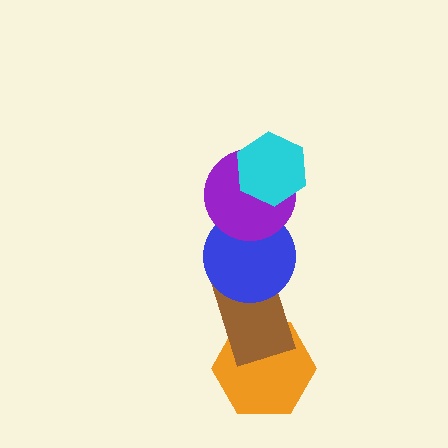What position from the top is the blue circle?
The blue circle is 3rd from the top.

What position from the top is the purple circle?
The purple circle is 2nd from the top.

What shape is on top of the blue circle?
The purple circle is on top of the blue circle.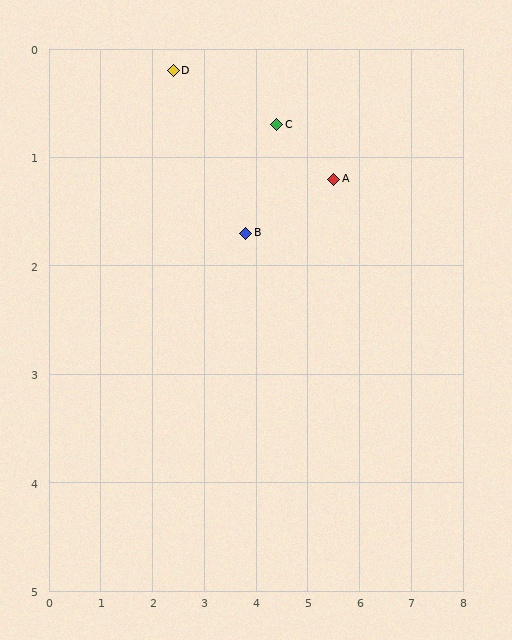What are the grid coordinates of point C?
Point C is at approximately (4.4, 0.7).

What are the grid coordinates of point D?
Point D is at approximately (2.4, 0.2).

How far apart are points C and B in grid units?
Points C and B are about 1.2 grid units apart.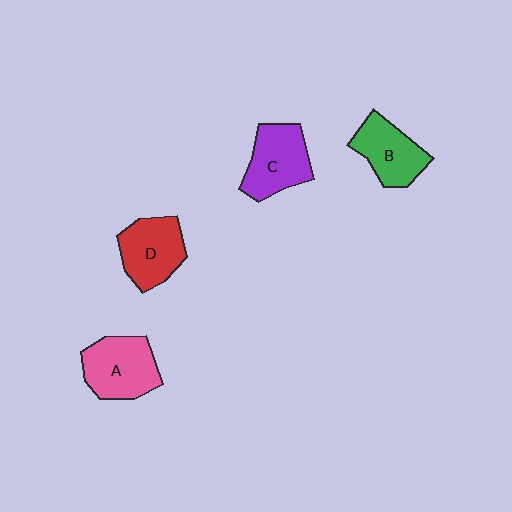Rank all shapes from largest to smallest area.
From largest to smallest: A (pink), C (purple), D (red), B (green).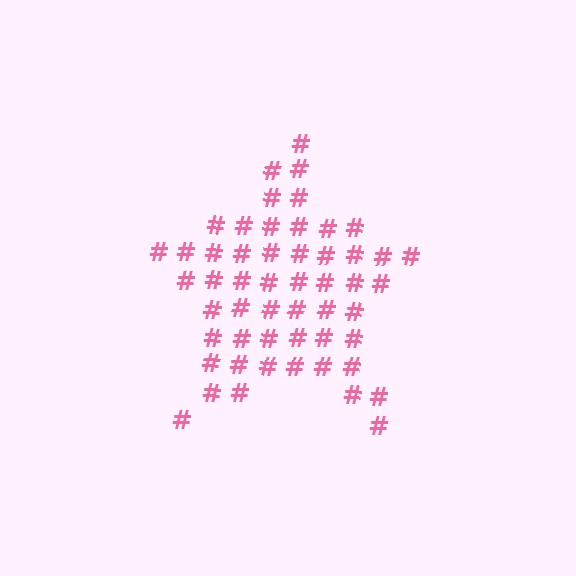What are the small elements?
The small elements are hash symbols.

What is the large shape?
The large shape is a star.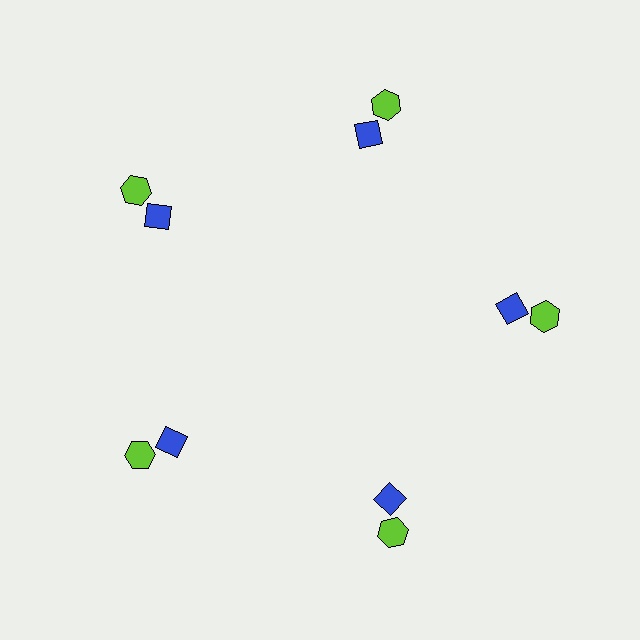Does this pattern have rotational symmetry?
Yes, this pattern has 5-fold rotational symmetry. It looks the same after rotating 72 degrees around the center.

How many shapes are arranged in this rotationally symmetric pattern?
There are 10 shapes, arranged in 5 groups of 2.